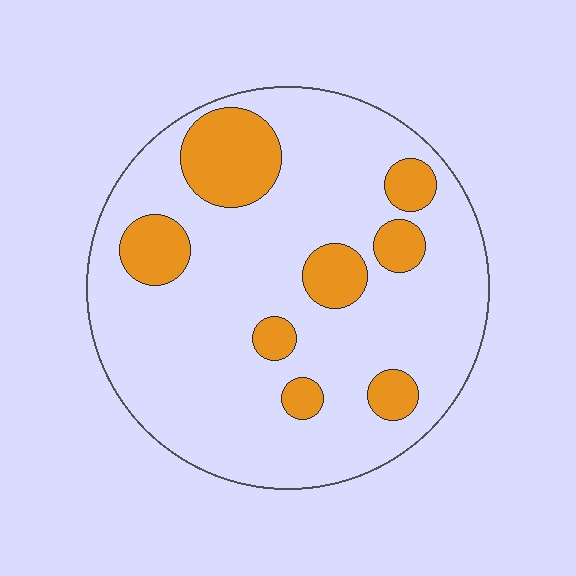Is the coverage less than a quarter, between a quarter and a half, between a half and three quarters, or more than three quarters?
Less than a quarter.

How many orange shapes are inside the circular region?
8.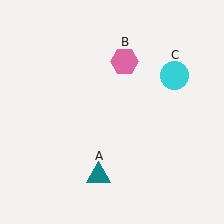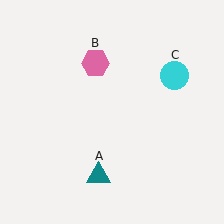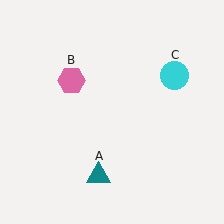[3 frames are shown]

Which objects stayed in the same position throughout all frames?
Teal triangle (object A) and cyan circle (object C) remained stationary.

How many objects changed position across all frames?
1 object changed position: pink hexagon (object B).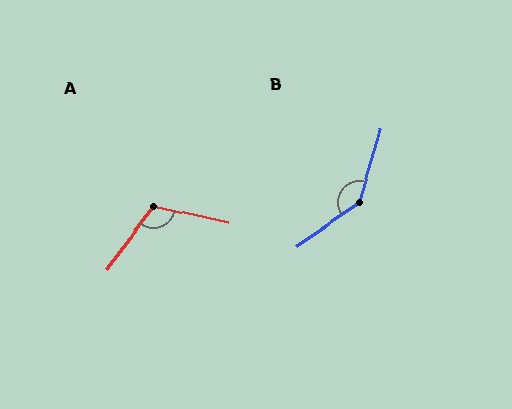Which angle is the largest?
B, at approximately 141 degrees.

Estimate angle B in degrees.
Approximately 141 degrees.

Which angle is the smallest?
A, at approximately 115 degrees.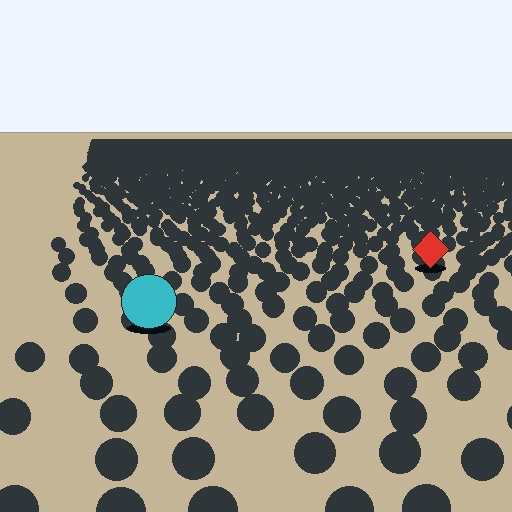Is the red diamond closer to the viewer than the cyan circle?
No. The cyan circle is closer — you can tell from the texture gradient: the ground texture is coarser near it.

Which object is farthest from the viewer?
The red diamond is farthest from the viewer. It appears smaller and the ground texture around it is denser.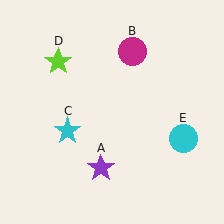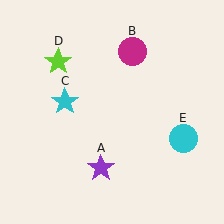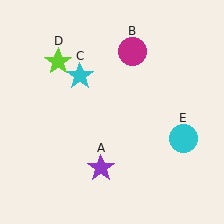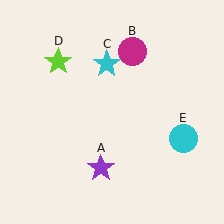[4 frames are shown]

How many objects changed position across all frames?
1 object changed position: cyan star (object C).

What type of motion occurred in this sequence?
The cyan star (object C) rotated clockwise around the center of the scene.